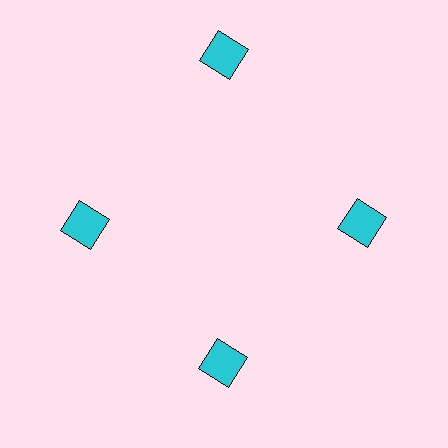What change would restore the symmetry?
The symmetry would be restored by moving it inward, back onto the ring so that all 4 diamonds sit at equal angles and equal distance from the center.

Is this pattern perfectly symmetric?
No. The 4 cyan diamonds are arranged in a ring, but one element near the 12 o'clock position is pushed outward from the center, breaking the 4-fold rotational symmetry.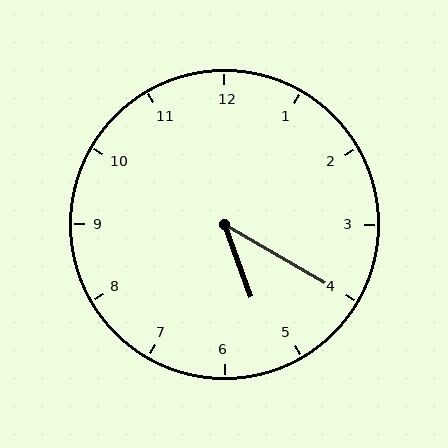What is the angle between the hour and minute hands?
Approximately 40 degrees.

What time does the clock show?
5:20.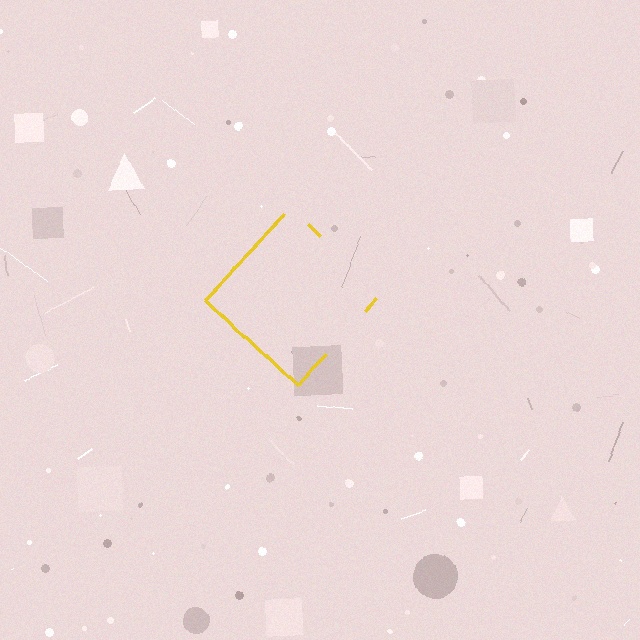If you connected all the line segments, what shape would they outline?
They would outline a diamond.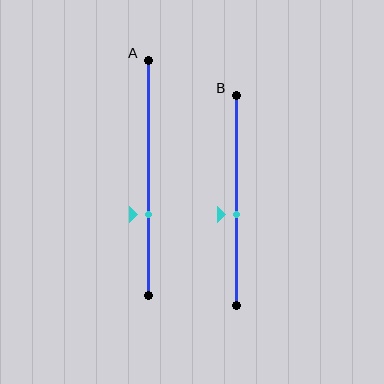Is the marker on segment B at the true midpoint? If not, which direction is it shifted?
No, the marker on segment B is shifted downward by about 7% of the segment length.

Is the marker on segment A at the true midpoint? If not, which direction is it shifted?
No, the marker on segment A is shifted downward by about 16% of the segment length.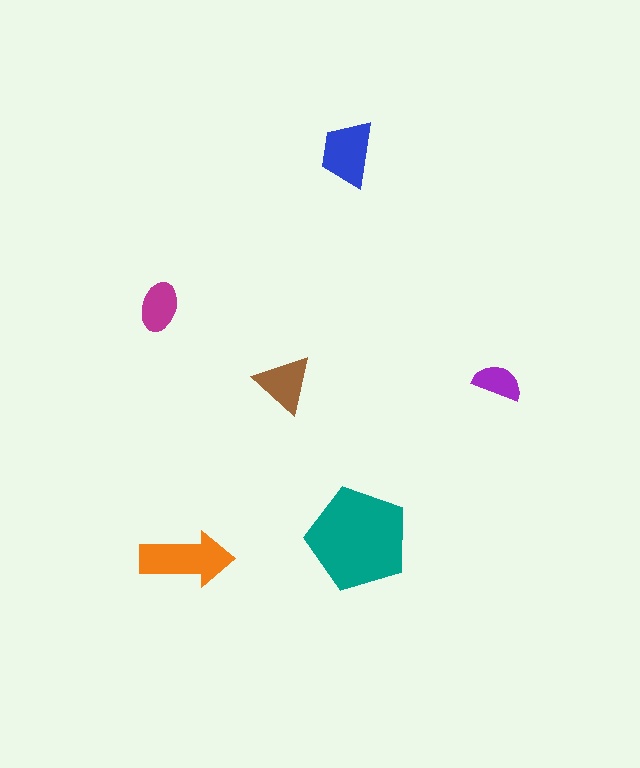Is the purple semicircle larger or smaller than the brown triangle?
Smaller.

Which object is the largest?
The teal pentagon.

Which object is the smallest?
The purple semicircle.